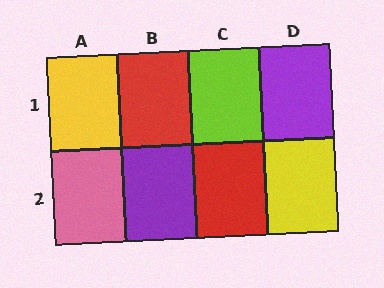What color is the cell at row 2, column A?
Pink.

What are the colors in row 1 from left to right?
Yellow, red, lime, purple.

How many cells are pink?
1 cell is pink.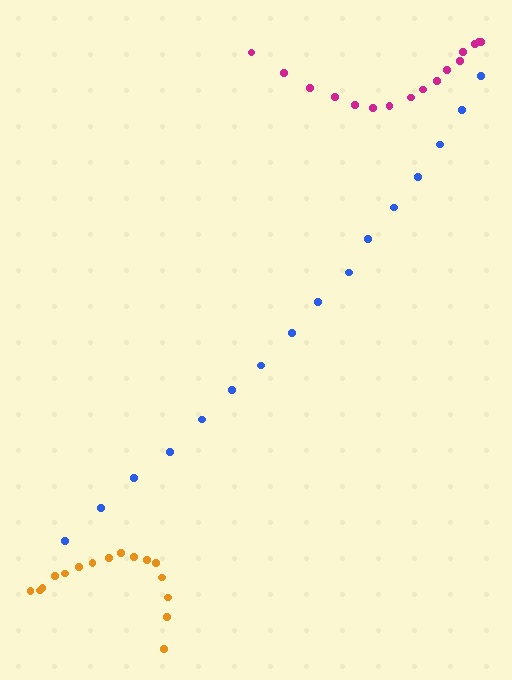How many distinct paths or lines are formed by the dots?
There are 3 distinct paths.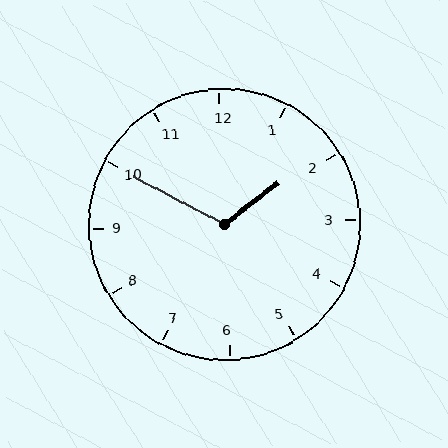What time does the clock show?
1:50.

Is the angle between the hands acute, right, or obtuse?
It is obtuse.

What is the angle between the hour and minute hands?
Approximately 115 degrees.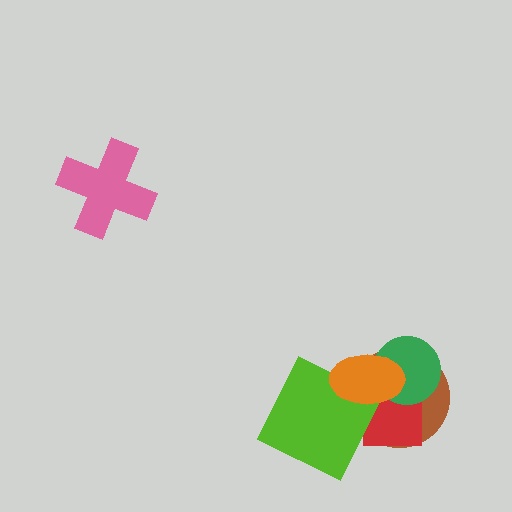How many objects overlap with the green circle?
3 objects overlap with the green circle.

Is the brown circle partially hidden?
Yes, it is partially covered by another shape.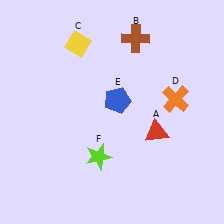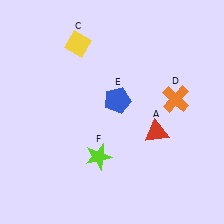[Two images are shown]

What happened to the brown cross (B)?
The brown cross (B) was removed in Image 2. It was in the top-right area of Image 1.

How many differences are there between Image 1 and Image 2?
There is 1 difference between the two images.